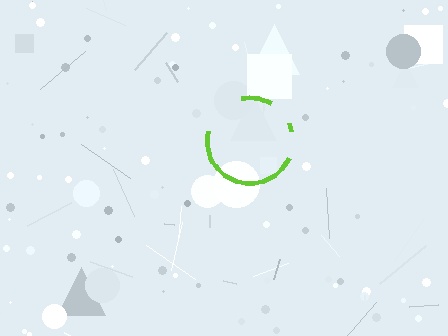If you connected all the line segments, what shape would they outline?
They would outline a circle.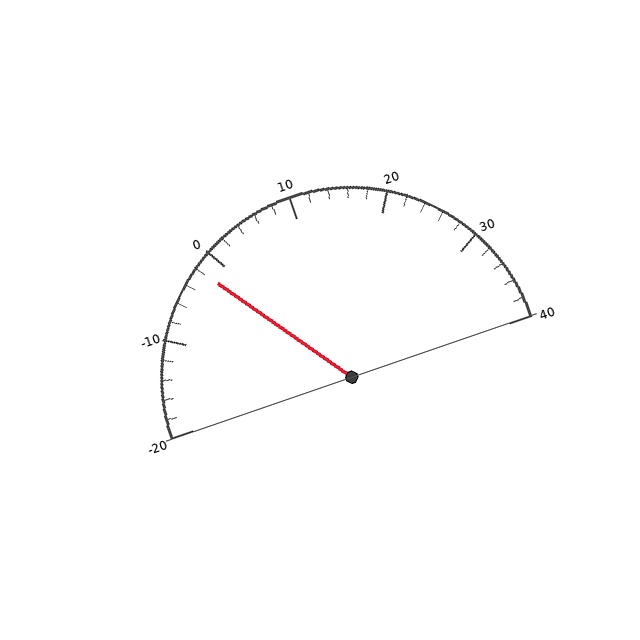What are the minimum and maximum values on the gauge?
The gauge ranges from -20 to 40.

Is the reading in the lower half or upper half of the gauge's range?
The reading is in the lower half of the range (-20 to 40).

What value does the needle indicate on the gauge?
The needle indicates approximately -2.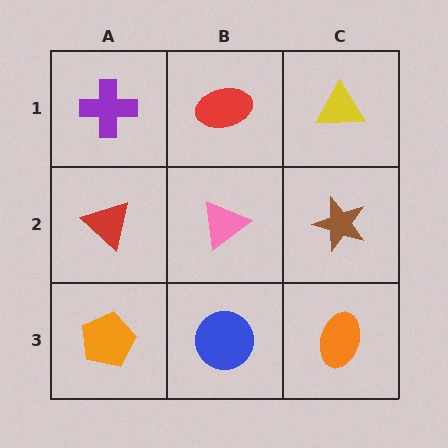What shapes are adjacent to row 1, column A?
A red triangle (row 2, column A), a red ellipse (row 1, column B).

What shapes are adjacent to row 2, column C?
A yellow triangle (row 1, column C), an orange ellipse (row 3, column C), a pink triangle (row 2, column B).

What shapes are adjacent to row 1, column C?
A brown star (row 2, column C), a red ellipse (row 1, column B).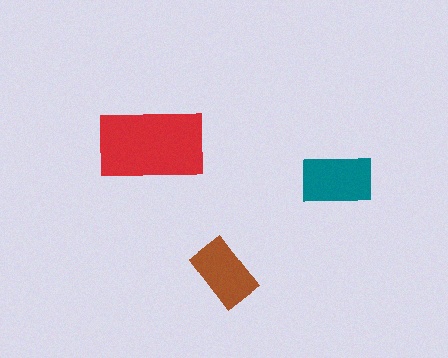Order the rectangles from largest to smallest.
the red one, the teal one, the brown one.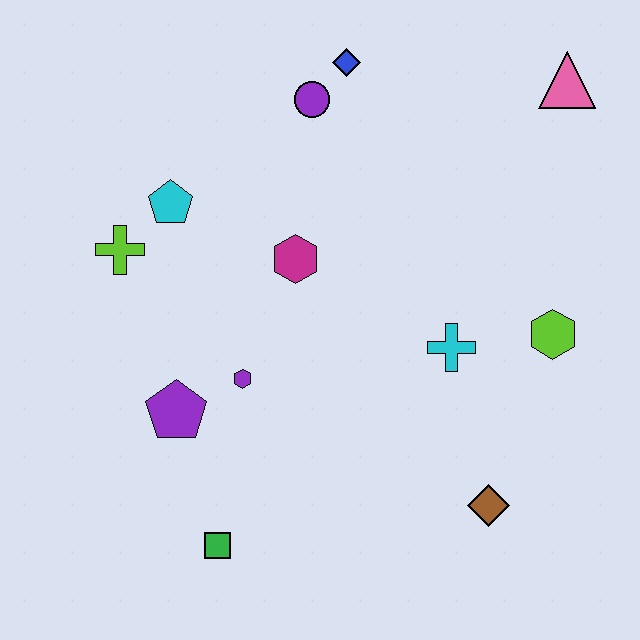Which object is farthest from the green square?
The pink triangle is farthest from the green square.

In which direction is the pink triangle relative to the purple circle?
The pink triangle is to the right of the purple circle.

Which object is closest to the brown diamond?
The cyan cross is closest to the brown diamond.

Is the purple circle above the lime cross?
Yes